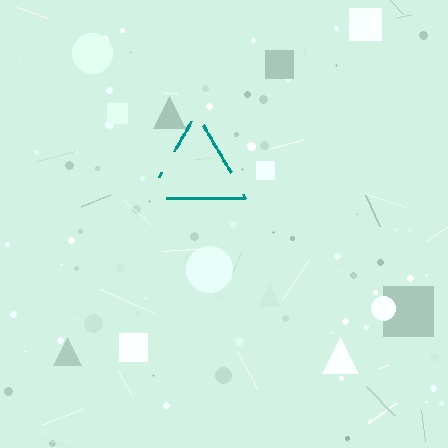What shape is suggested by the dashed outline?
The dashed outline suggests a triangle.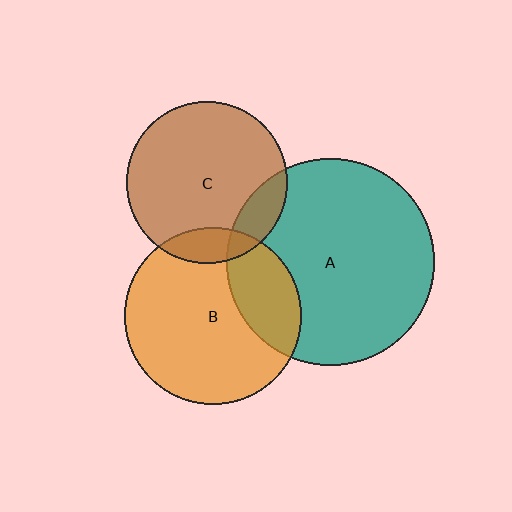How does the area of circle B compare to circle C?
Approximately 1.2 times.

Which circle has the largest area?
Circle A (teal).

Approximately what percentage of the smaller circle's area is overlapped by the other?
Approximately 10%.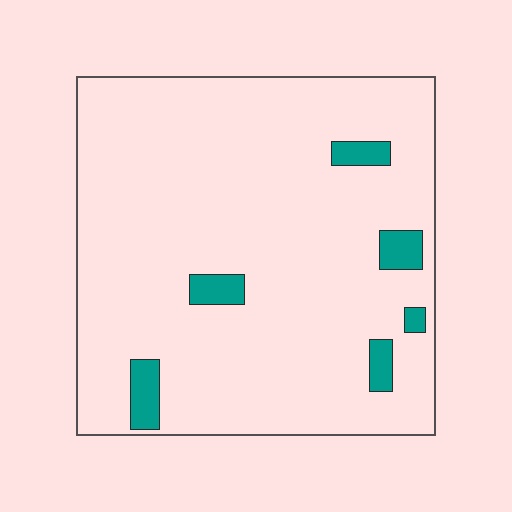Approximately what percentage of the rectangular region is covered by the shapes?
Approximately 5%.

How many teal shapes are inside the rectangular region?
6.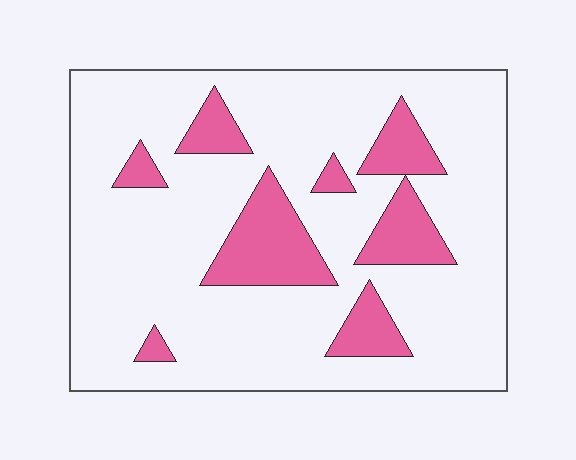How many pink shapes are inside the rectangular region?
8.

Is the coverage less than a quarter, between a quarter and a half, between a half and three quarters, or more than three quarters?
Less than a quarter.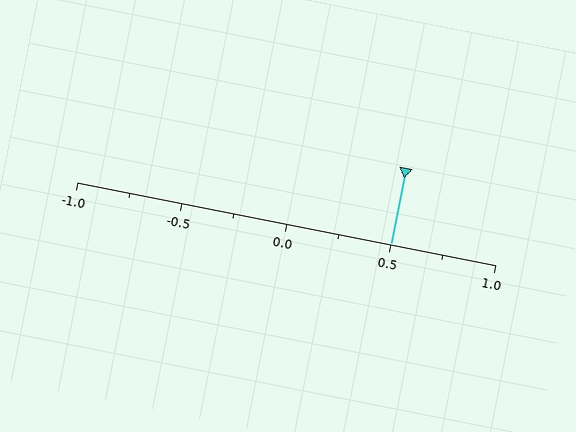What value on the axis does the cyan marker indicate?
The marker indicates approximately 0.5.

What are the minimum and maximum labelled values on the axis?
The axis runs from -1.0 to 1.0.